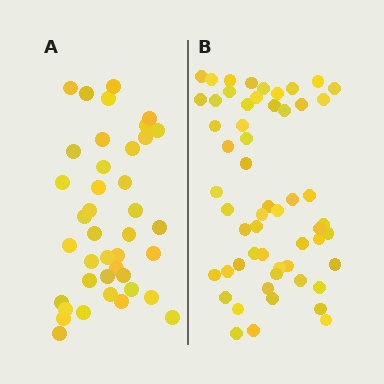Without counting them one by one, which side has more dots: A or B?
Region B (the right region) has more dots.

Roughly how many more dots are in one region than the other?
Region B has approximately 15 more dots than region A.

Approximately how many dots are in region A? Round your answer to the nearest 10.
About 40 dots.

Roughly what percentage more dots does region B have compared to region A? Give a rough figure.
About 40% more.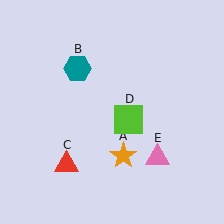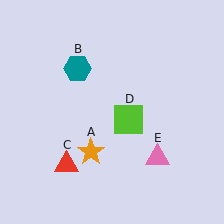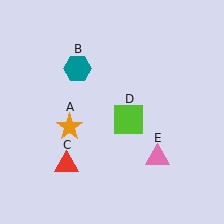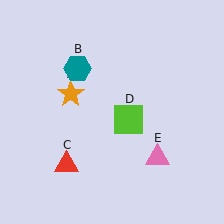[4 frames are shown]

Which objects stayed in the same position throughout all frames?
Teal hexagon (object B) and red triangle (object C) and lime square (object D) and pink triangle (object E) remained stationary.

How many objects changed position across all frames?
1 object changed position: orange star (object A).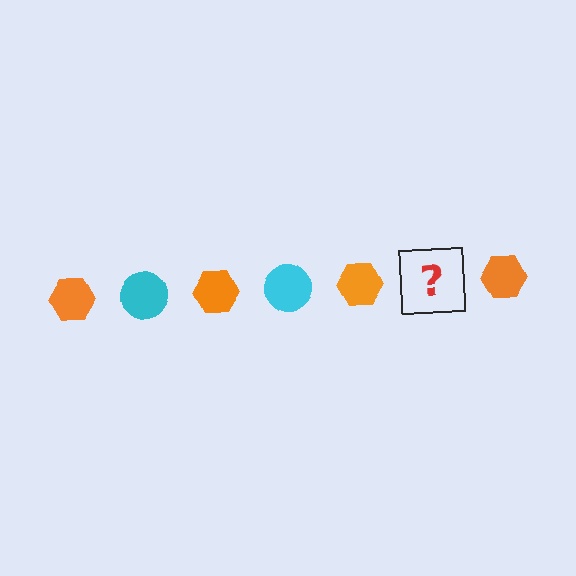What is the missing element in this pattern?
The missing element is a cyan circle.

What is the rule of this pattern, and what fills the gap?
The rule is that the pattern alternates between orange hexagon and cyan circle. The gap should be filled with a cyan circle.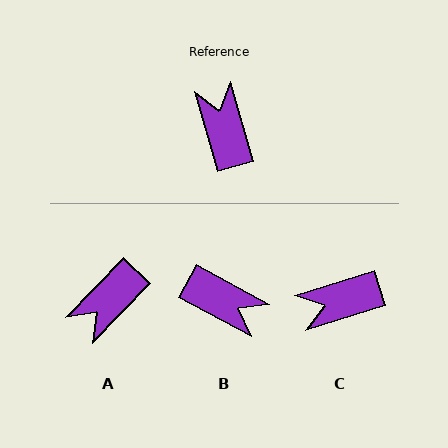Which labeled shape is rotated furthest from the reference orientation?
B, about 134 degrees away.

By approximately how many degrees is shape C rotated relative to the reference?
Approximately 92 degrees counter-clockwise.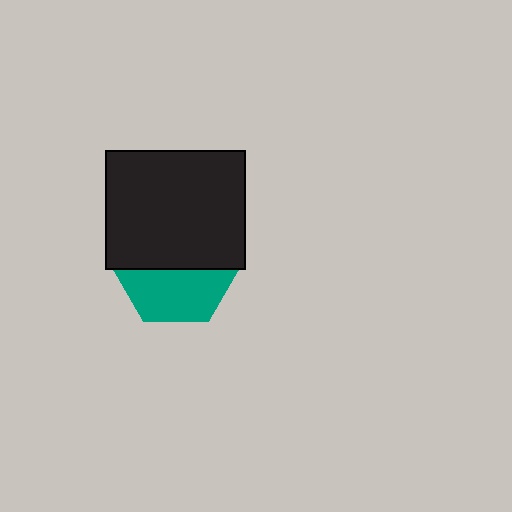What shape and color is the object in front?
The object in front is a black rectangle.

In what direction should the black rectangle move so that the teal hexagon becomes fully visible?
The black rectangle should move up. That is the shortest direction to clear the overlap and leave the teal hexagon fully visible.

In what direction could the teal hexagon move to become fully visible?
The teal hexagon could move down. That would shift it out from behind the black rectangle entirely.